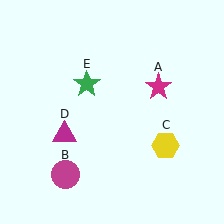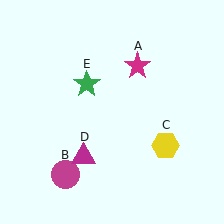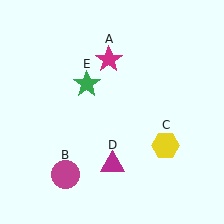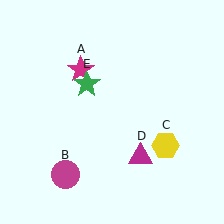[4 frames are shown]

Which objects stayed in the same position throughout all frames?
Magenta circle (object B) and yellow hexagon (object C) and green star (object E) remained stationary.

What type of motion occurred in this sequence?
The magenta star (object A), magenta triangle (object D) rotated counterclockwise around the center of the scene.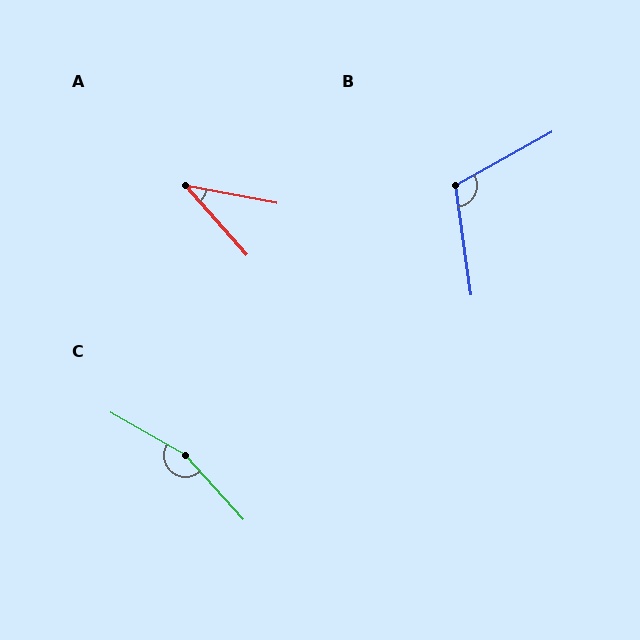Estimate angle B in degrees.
Approximately 111 degrees.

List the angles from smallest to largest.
A (38°), B (111°), C (162°).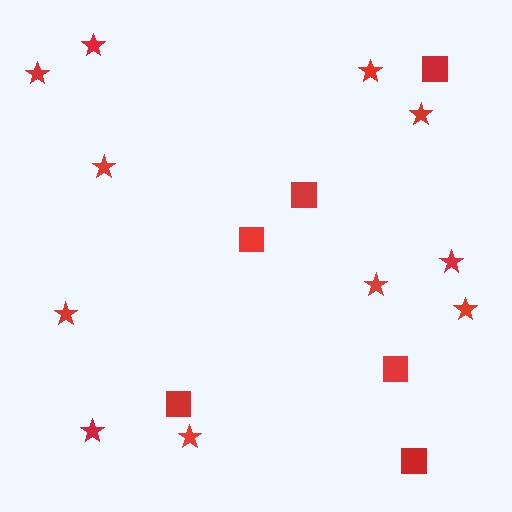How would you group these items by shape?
There are 2 groups: one group of stars (11) and one group of squares (6).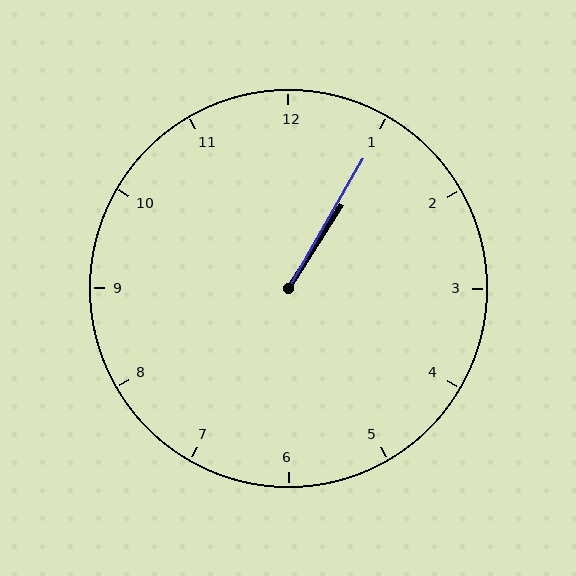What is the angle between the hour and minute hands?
Approximately 2 degrees.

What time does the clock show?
1:05.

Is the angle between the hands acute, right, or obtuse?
It is acute.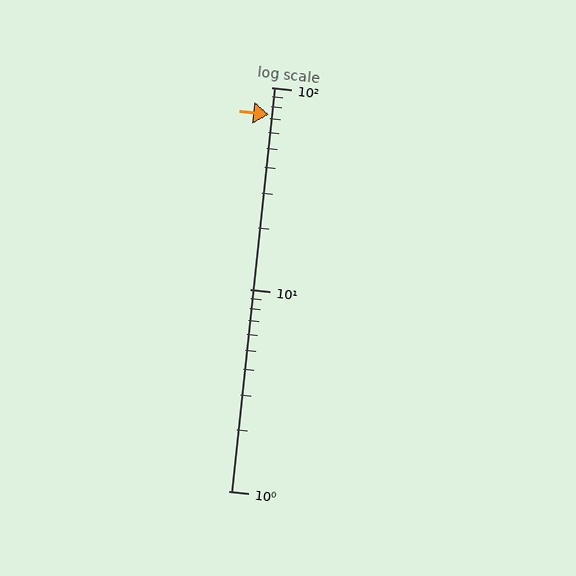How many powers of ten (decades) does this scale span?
The scale spans 2 decades, from 1 to 100.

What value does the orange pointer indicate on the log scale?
The pointer indicates approximately 73.